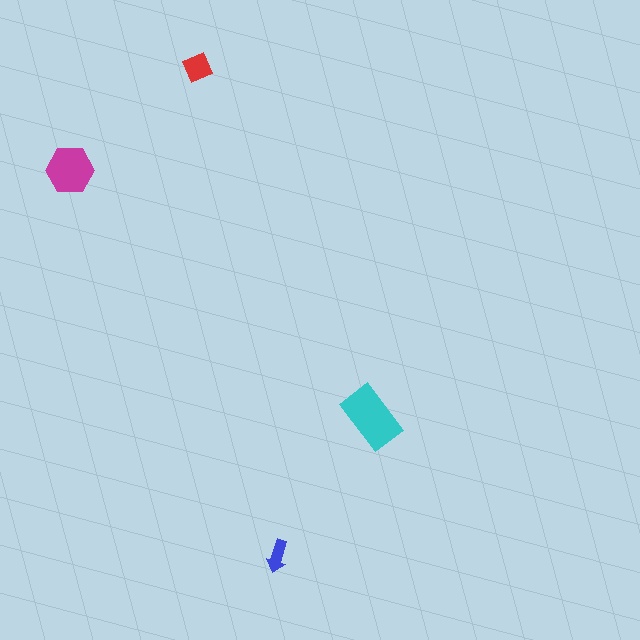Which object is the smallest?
The blue arrow.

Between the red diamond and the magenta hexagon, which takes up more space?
The magenta hexagon.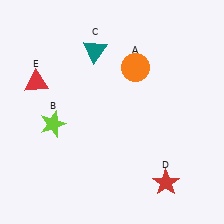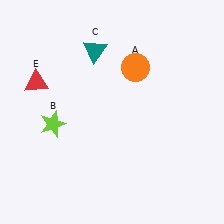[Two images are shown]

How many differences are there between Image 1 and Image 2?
There is 1 difference between the two images.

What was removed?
The red star (D) was removed in Image 2.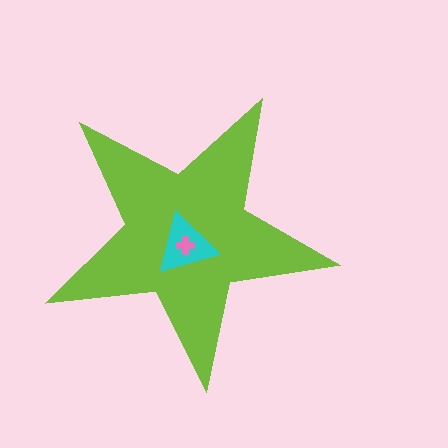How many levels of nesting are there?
3.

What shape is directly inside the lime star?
The cyan triangle.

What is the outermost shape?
The lime star.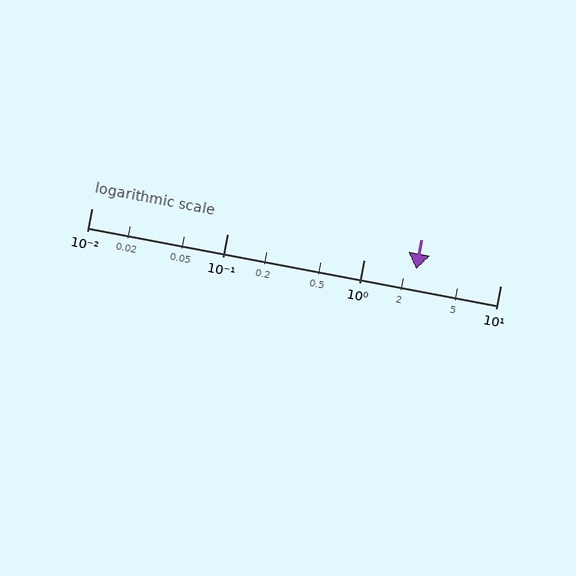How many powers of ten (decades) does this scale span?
The scale spans 3 decades, from 0.01 to 10.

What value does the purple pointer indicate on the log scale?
The pointer indicates approximately 2.4.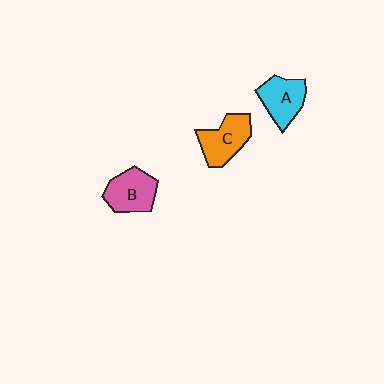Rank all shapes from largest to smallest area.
From largest to smallest: C (orange), B (pink), A (cyan).